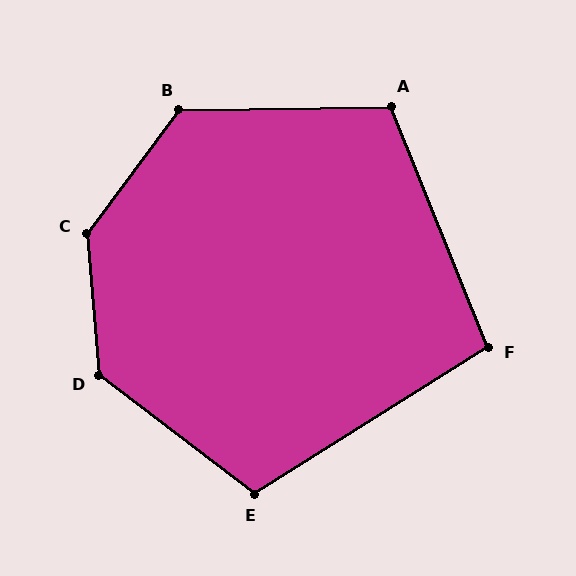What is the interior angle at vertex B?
Approximately 128 degrees (obtuse).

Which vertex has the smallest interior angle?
F, at approximately 100 degrees.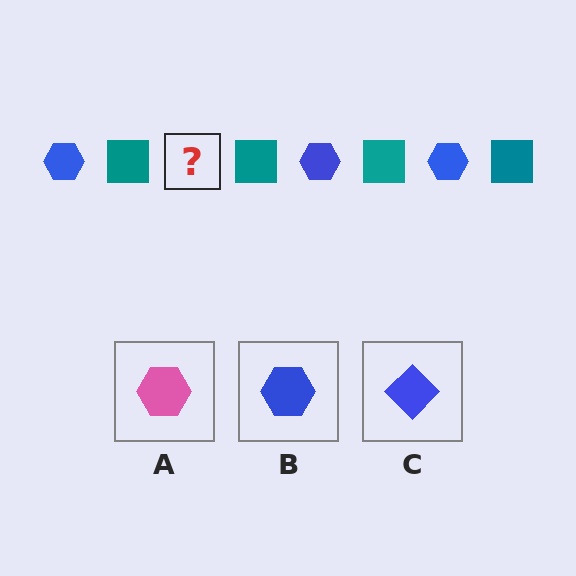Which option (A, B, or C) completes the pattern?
B.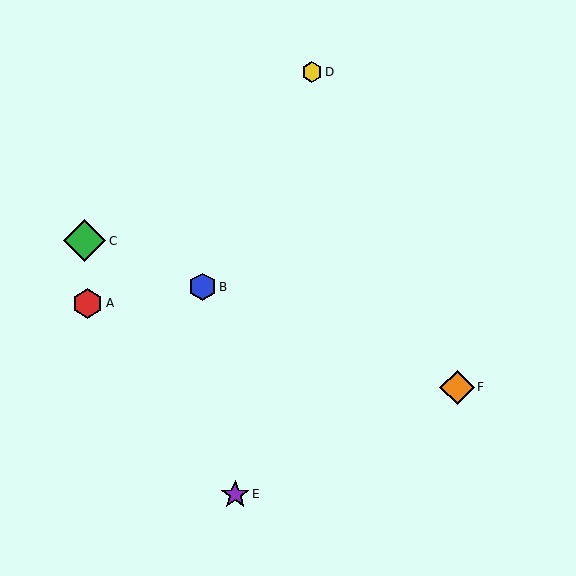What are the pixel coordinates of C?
Object C is at (85, 241).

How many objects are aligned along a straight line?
3 objects (B, C, F) are aligned along a straight line.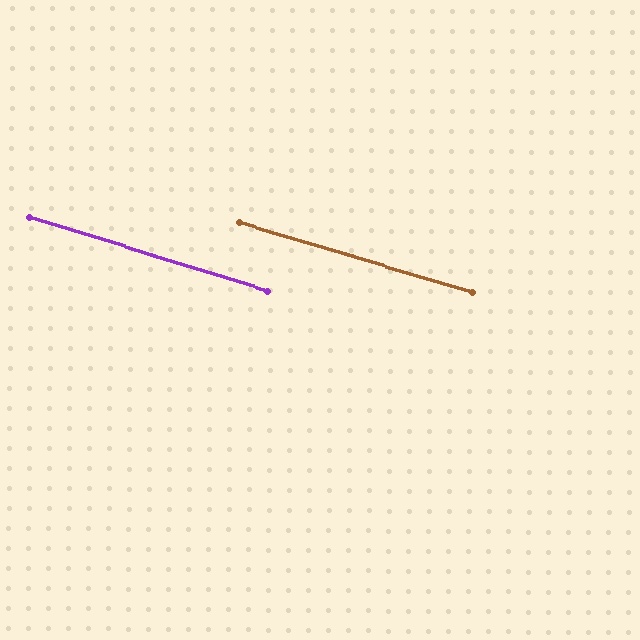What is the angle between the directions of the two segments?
Approximately 1 degree.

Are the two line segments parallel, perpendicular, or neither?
Parallel — their directions differ by only 0.7°.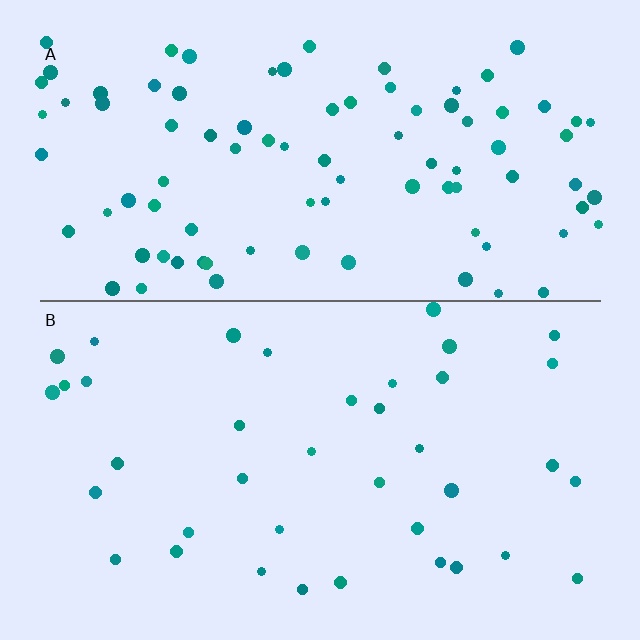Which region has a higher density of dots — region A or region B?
A (the top).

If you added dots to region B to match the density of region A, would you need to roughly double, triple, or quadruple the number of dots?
Approximately double.